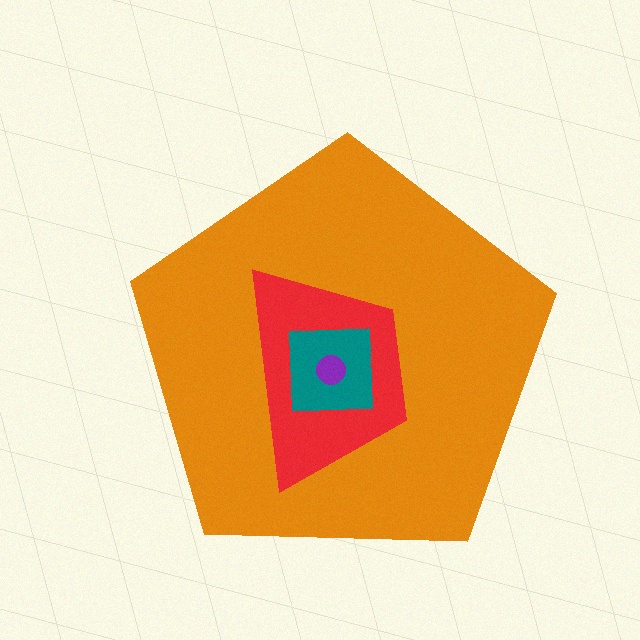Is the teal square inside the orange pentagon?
Yes.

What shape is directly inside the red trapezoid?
The teal square.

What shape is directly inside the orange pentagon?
The red trapezoid.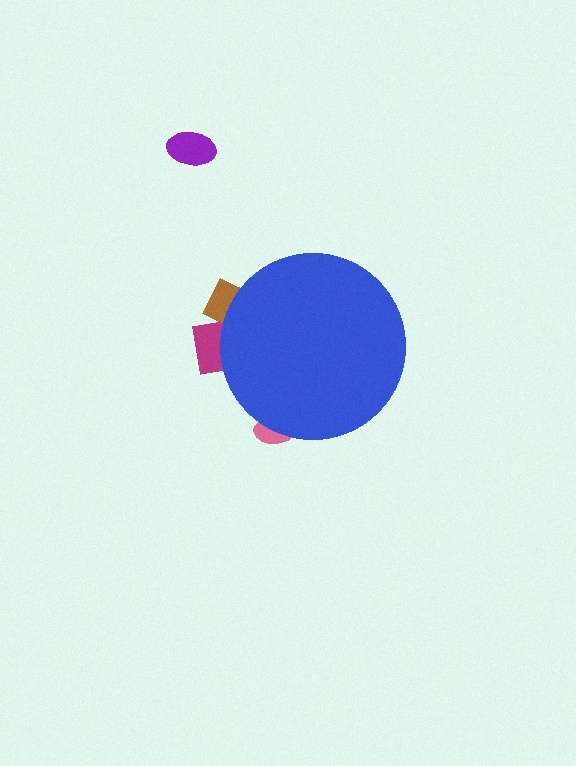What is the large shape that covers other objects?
A blue circle.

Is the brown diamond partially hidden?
Yes, the brown diamond is partially hidden behind the blue circle.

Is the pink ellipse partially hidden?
Yes, the pink ellipse is partially hidden behind the blue circle.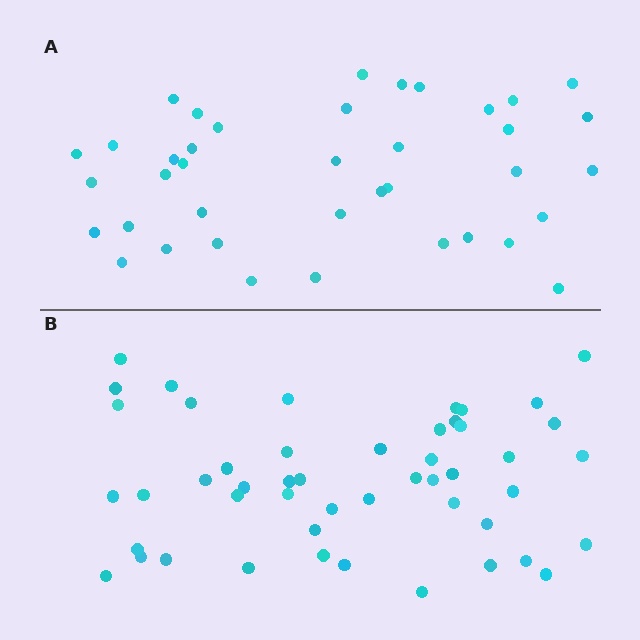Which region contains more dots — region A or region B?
Region B (the bottom region) has more dots.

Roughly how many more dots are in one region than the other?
Region B has roughly 10 or so more dots than region A.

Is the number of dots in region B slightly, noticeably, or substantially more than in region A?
Region B has noticeably more, but not dramatically so. The ratio is roughly 1.3 to 1.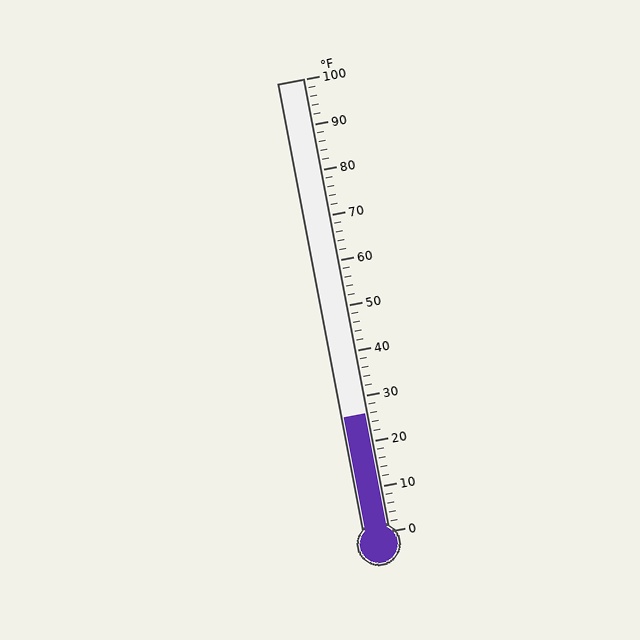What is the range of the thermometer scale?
The thermometer scale ranges from 0°F to 100°F.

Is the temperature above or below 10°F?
The temperature is above 10°F.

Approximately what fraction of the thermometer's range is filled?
The thermometer is filled to approximately 25% of its range.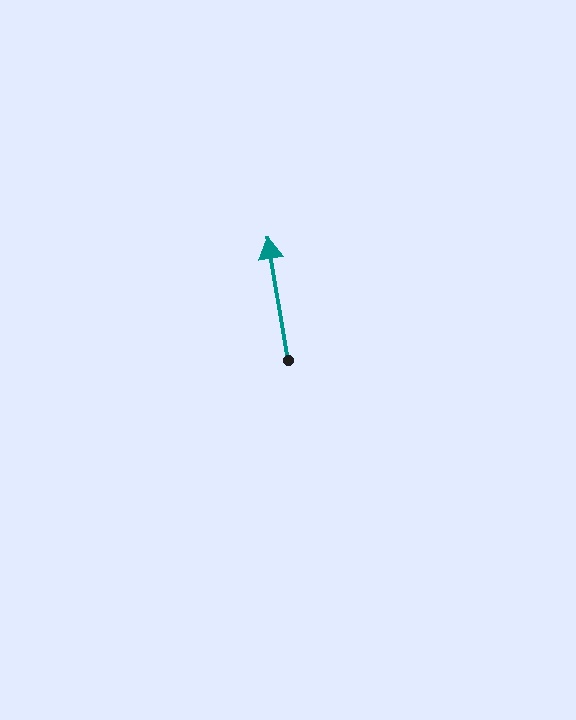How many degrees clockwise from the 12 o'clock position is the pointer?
Approximately 351 degrees.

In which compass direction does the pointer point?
North.